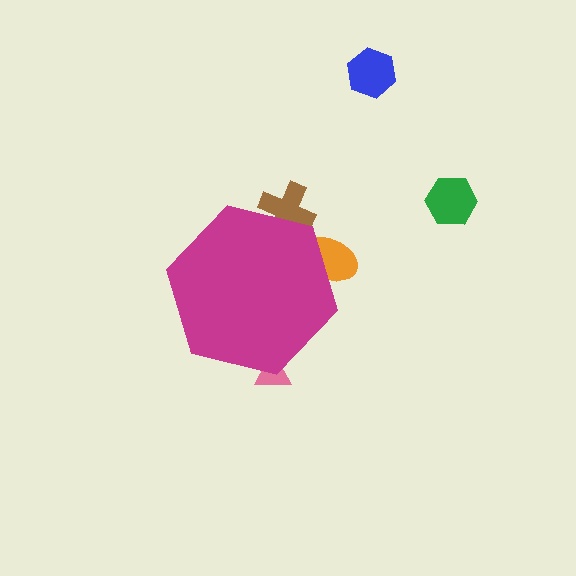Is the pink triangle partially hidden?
Yes, the pink triangle is partially hidden behind the magenta hexagon.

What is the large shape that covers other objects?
A magenta hexagon.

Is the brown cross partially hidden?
Yes, the brown cross is partially hidden behind the magenta hexagon.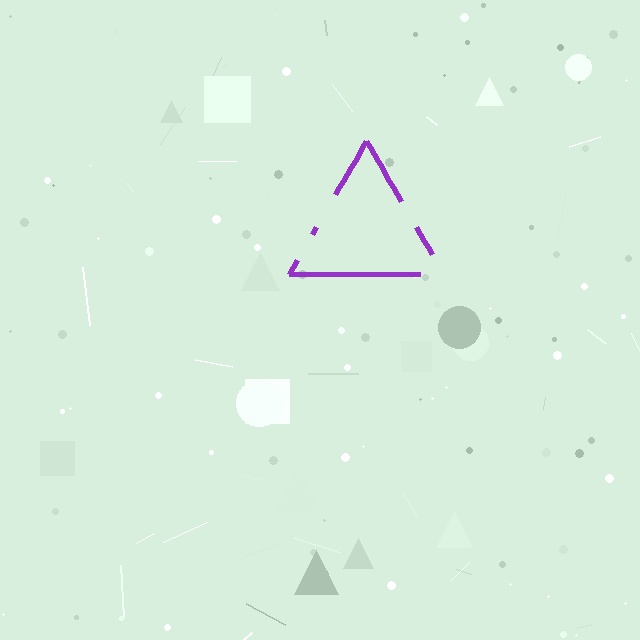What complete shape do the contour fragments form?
The contour fragments form a triangle.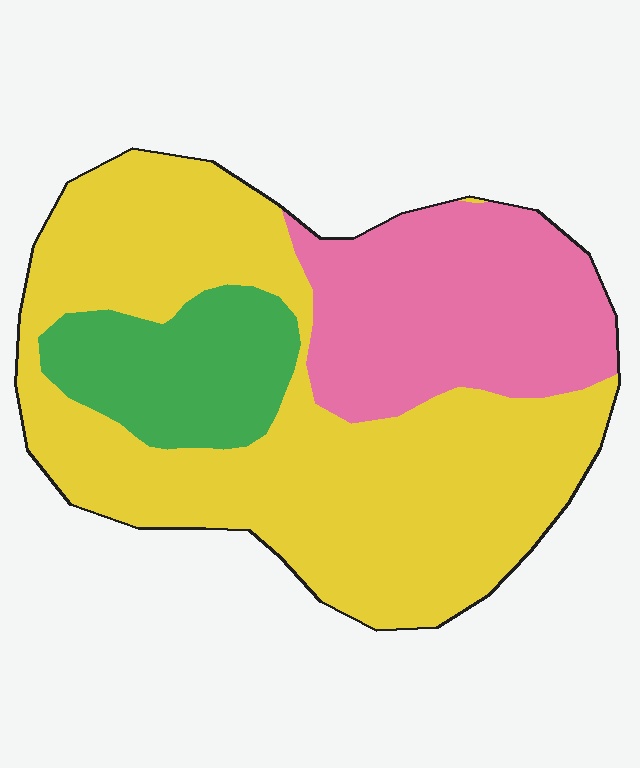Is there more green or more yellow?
Yellow.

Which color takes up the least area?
Green, at roughly 15%.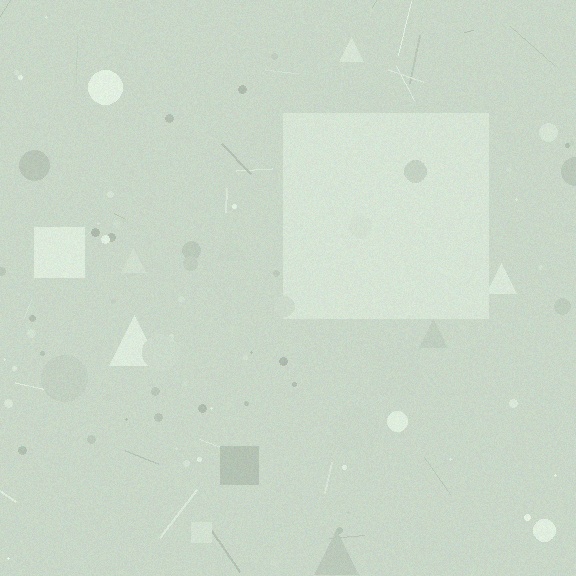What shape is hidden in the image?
A square is hidden in the image.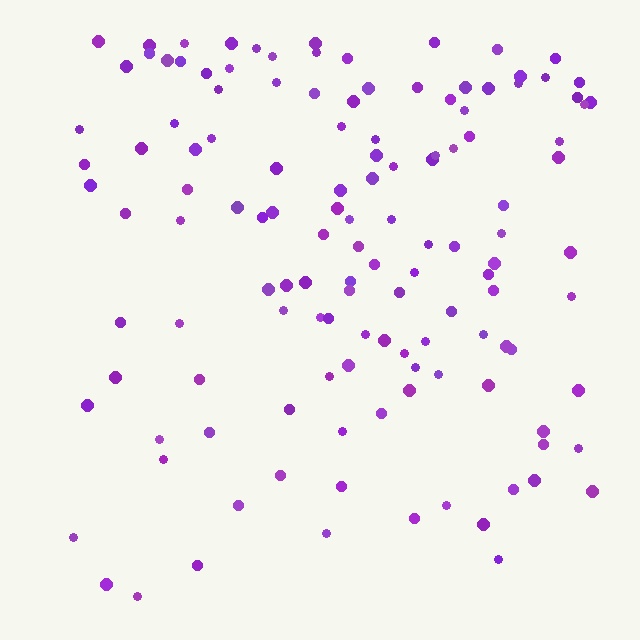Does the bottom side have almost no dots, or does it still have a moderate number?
Still a moderate number, just noticeably fewer than the top.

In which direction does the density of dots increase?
From bottom to top, with the top side densest.